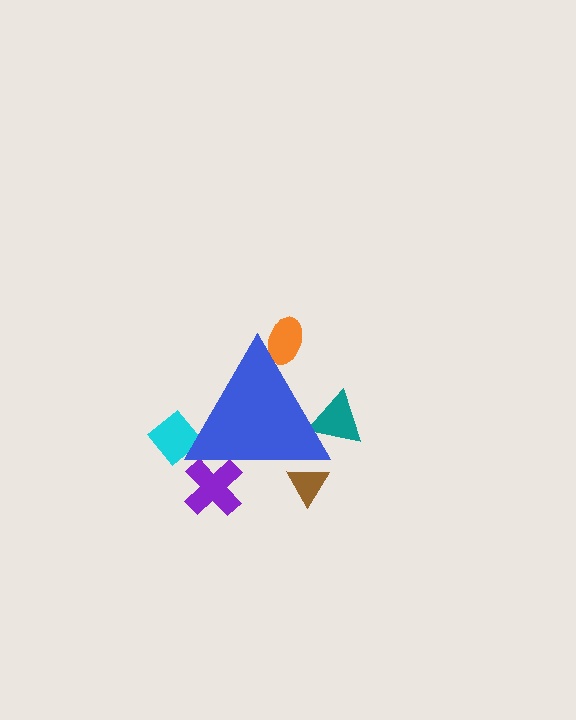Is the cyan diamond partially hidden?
Yes, the cyan diamond is partially hidden behind the blue triangle.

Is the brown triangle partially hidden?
Yes, the brown triangle is partially hidden behind the blue triangle.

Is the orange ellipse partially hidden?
Yes, the orange ellipse is partially hidden behind the blue triangle.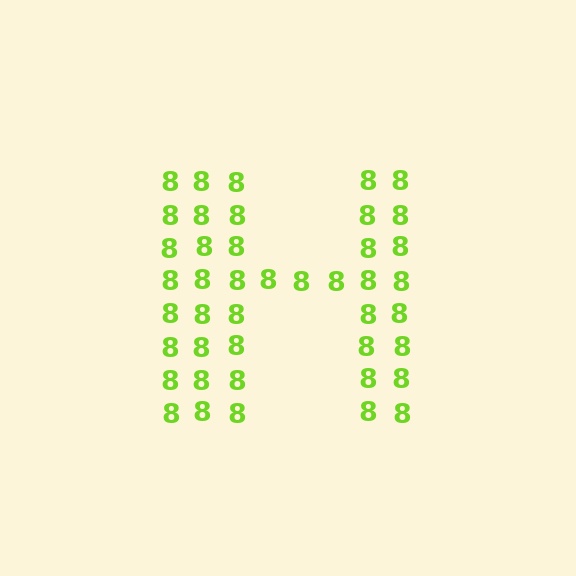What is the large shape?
The large shape is the letter H.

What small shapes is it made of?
It is made of small digit 8's.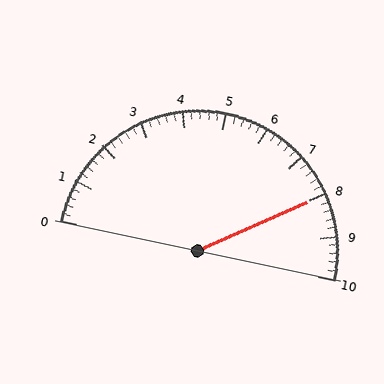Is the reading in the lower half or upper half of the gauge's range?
The reading is in the upper half of the range (0 to 10).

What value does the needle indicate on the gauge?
The needle indicates approximately 8.0.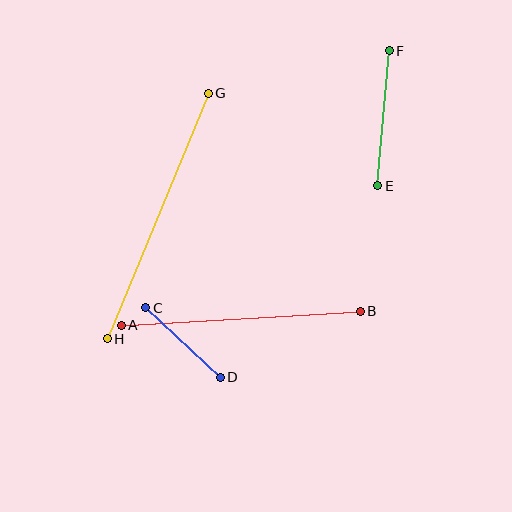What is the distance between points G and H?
The distance is approximately 266 pixels.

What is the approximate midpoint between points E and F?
The midpoint is at approximately (384, 118) pixels.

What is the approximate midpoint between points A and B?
The midpoint is at approximately (241, 318) pixels.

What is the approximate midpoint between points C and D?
The midpoint is at approximately (183, 342) pixels.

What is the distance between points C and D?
The distance is approximately 101 pixels.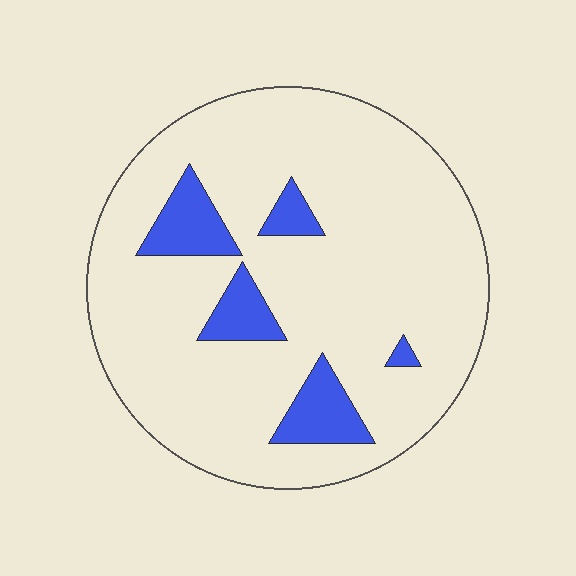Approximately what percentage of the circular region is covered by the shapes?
Approximately 15%.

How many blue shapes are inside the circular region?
5.